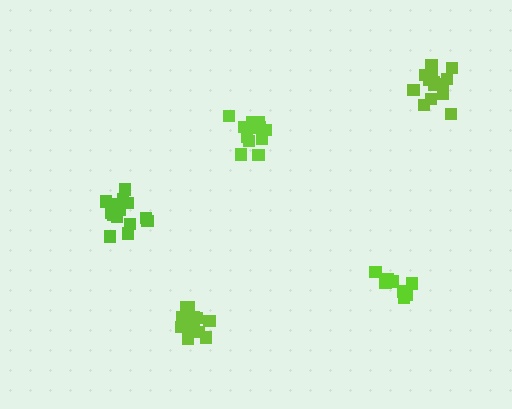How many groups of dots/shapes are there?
There are 5 groups.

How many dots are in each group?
Group 1: 14 dots, Group 2: 9 dots, Group 3: 13 dots, Group 4: 14 dots, Group 5: 15 dots (65 total).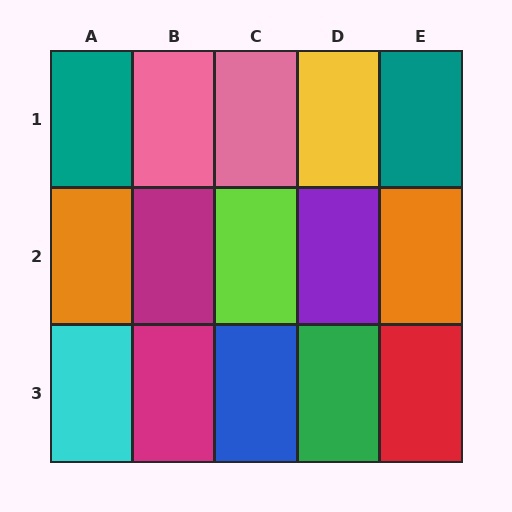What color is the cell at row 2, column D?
Purple.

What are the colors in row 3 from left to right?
Cyan, magenta, blue, green, red.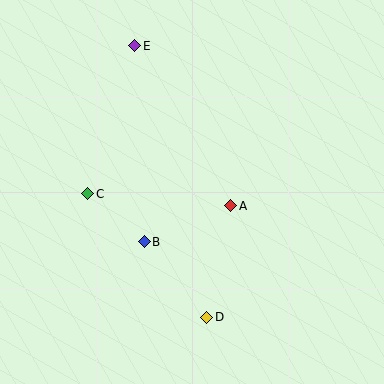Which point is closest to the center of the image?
Point A at (231, 206) is closest to the center.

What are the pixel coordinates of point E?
Point E is at (135, 46).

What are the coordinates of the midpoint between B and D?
The midpoint between B and D is at (176, 280).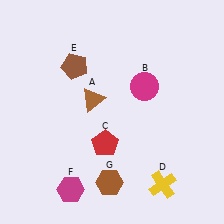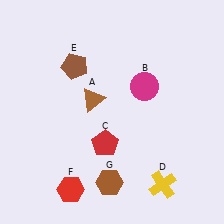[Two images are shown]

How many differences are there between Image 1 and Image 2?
There is 1 difference between the two images.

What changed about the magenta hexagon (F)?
In Image 1, F is magenta. In Image 2, it changed to red.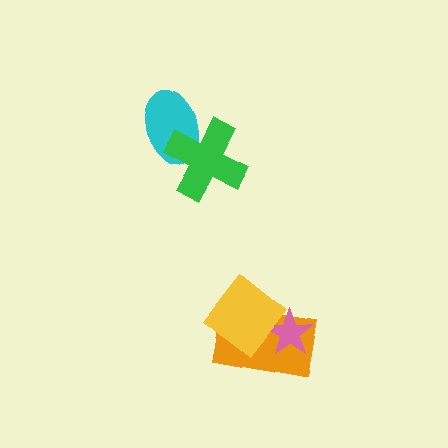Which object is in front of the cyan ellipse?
The green cross is in front of the cyan ellipse.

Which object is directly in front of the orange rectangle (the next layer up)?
The pink star is directly in front of the orange rectangle.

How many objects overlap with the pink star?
2 objects overlap with the pink star.